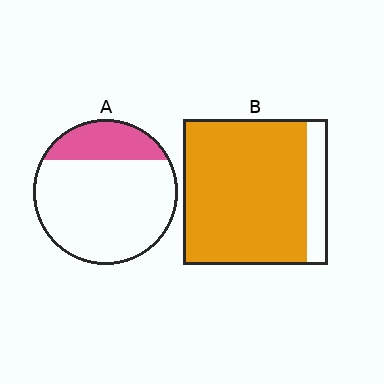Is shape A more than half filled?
No.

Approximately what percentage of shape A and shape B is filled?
A is approximately 25% and B is approximately 85%.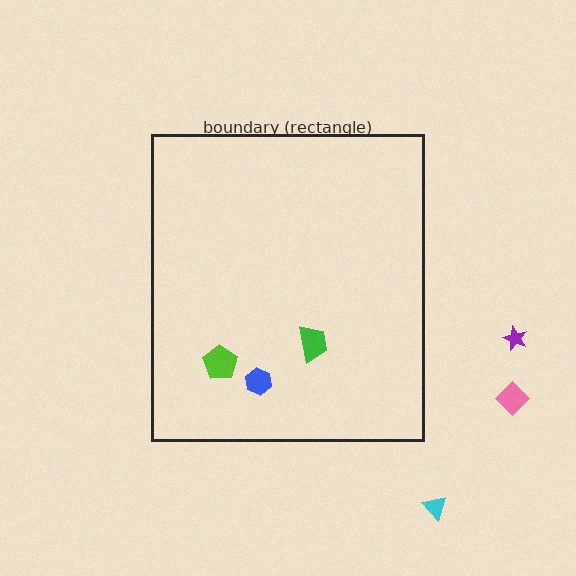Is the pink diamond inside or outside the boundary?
Outside.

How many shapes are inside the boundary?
3 inside, 3 outside.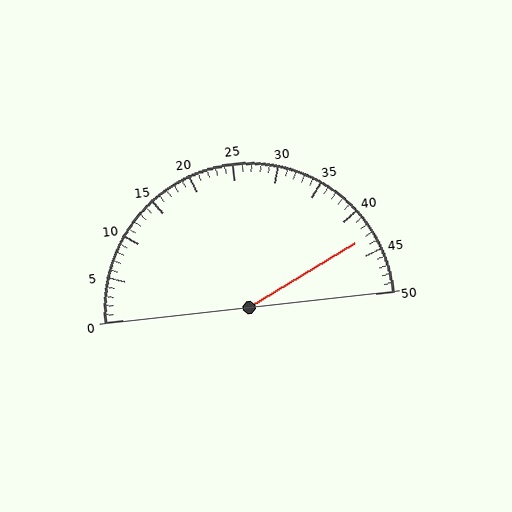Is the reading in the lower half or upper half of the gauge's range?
The reading is in the upper half of the range (0 to 50).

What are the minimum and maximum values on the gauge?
The gauge ranges from 0 to 50.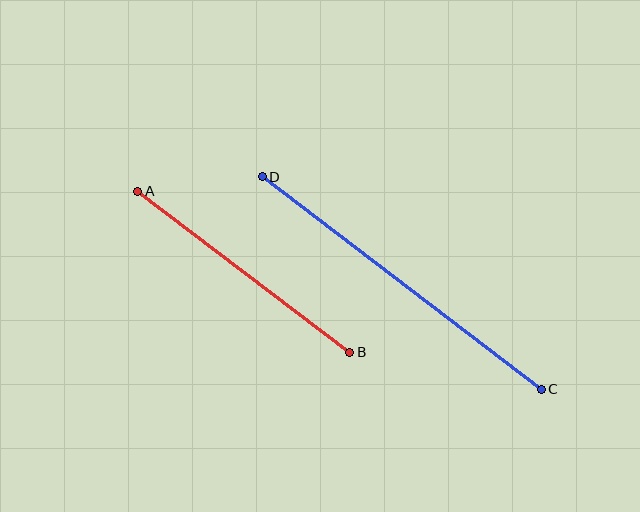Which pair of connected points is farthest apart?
Points C and D are farthest apart.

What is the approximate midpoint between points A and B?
The midpoint is at approximately (244, 272) pixels.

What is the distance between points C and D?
The distance is approximately 351 pixels.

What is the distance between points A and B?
The distance is approximately 266 pixels.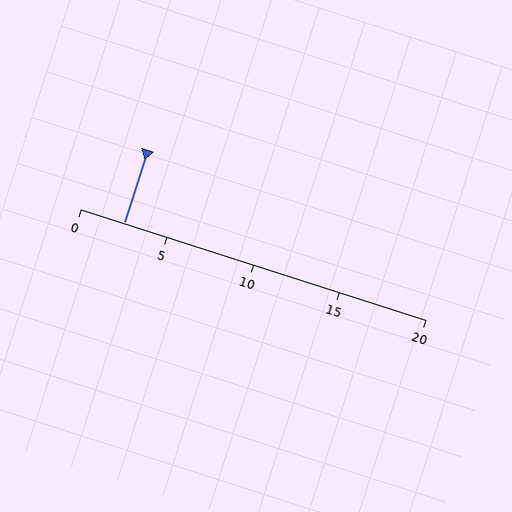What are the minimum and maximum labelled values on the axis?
The axis runs from 0 to 20.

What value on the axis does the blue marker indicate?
The marker indicates approximately 2.5.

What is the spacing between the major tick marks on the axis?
The major ticks are spaced 5 apart.